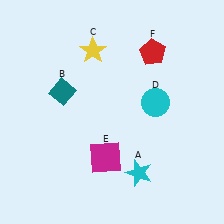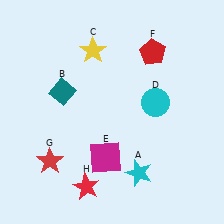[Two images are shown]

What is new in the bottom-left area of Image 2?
A red star (H) was added in the bottom-left area of Image 2.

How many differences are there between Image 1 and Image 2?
There are 2 differences between the two images.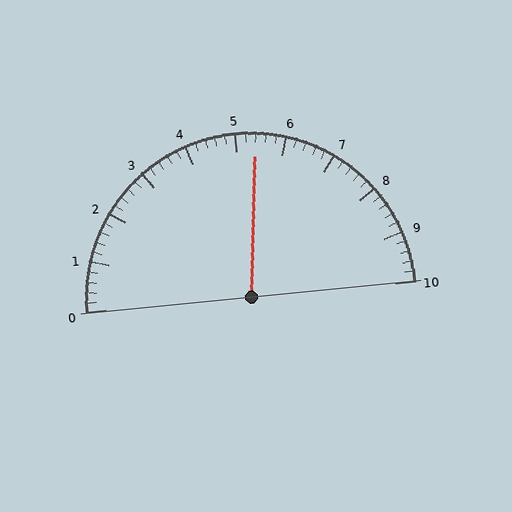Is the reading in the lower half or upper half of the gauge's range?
The reading is in the upper half of the range (0 to 10).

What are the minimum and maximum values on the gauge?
The gauge ranges from 0 to 10.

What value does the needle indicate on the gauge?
The needle indicates approximately 5.4.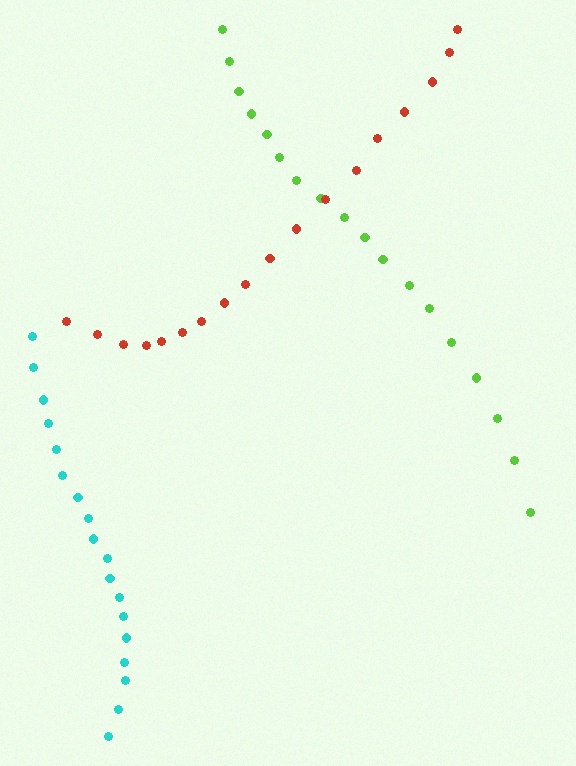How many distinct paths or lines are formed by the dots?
There are 3 distinct paths.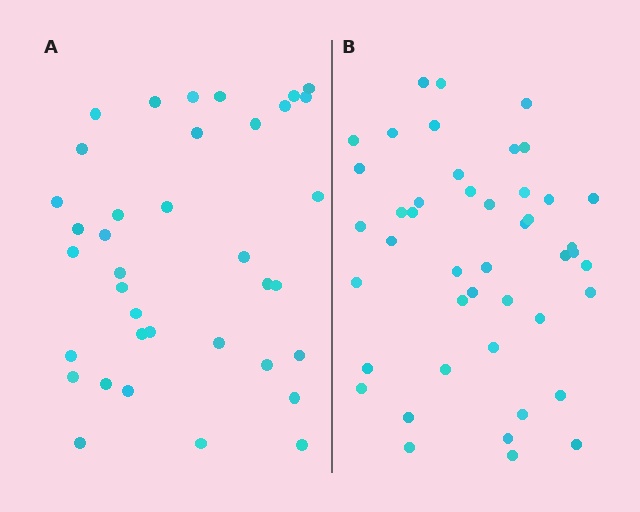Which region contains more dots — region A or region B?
Region B (the right region) has more dots.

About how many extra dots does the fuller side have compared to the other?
Region B has roughly 8 or so more dots than region A.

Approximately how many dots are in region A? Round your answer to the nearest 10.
About 40 dots. (The exact count is 37, which rounds to 40.)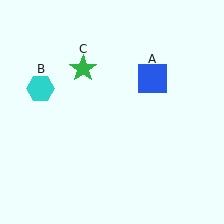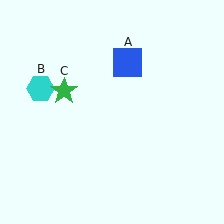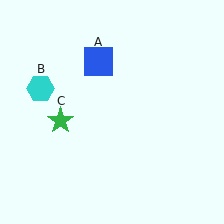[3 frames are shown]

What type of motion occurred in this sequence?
The blue square (object A), green star (object C) rotated counterclockwise around the center of the scene.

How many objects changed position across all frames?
2 objects changed position: blue square (object A), green star (object C).